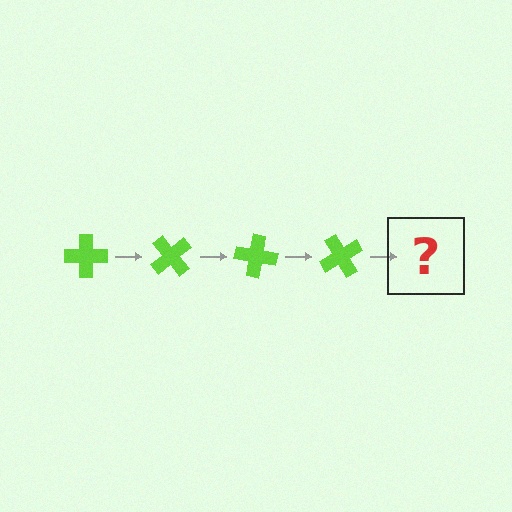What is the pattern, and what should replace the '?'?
The pattern is that the cross rotates 50 degrees each step. The '?' should be a lime cross rotated 200 degrees.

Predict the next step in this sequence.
The next step is a lime cross rotated 200 degrees.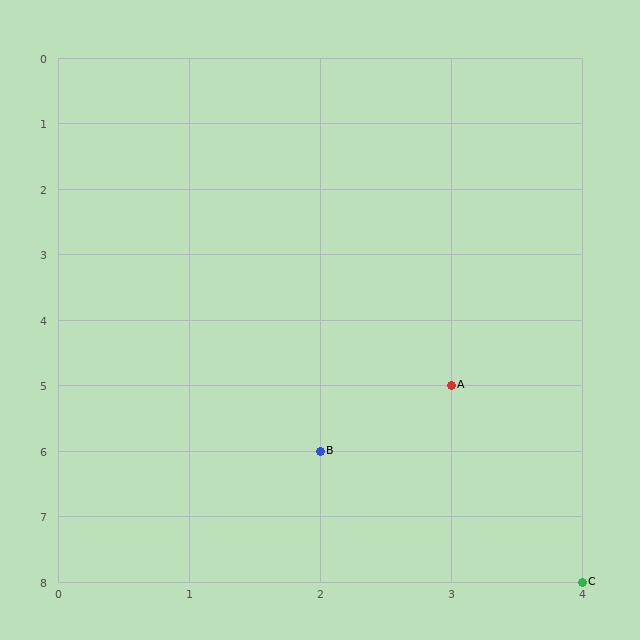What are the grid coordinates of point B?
Point B is at grid coordinates (2, 6).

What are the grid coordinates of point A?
Point A is at grid coordinates (3, 5).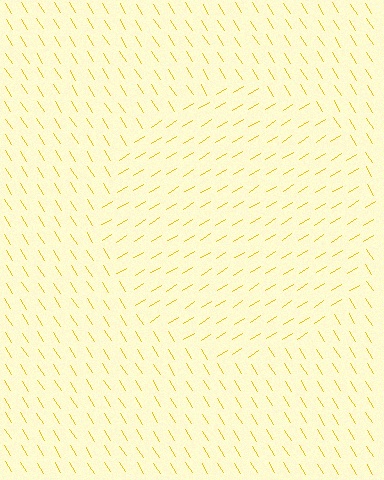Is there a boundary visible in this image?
Yes, there is a texture boundary formed by a change in line orientation.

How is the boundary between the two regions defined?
The boundary is defined purely by a change in line orientation (approximately 90 degrees difference). All lines are the same color and thickness.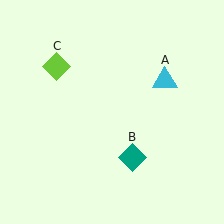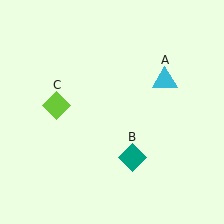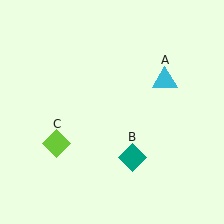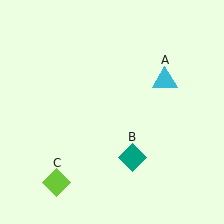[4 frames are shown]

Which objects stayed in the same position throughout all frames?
Cyan triangle (object A) and teal diamond (object B) remained stationary.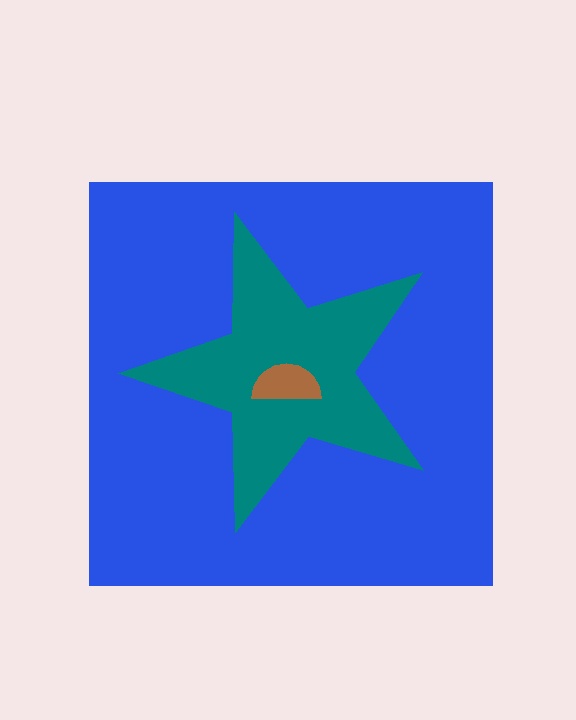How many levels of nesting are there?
3.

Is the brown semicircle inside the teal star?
Yes.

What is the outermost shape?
The blue square.